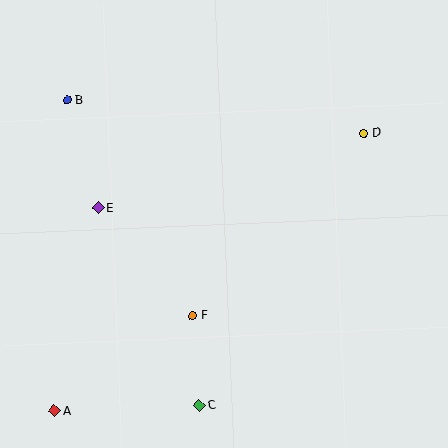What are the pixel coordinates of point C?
Point C is at (199, 405).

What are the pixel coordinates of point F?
Point F is at (193, 315).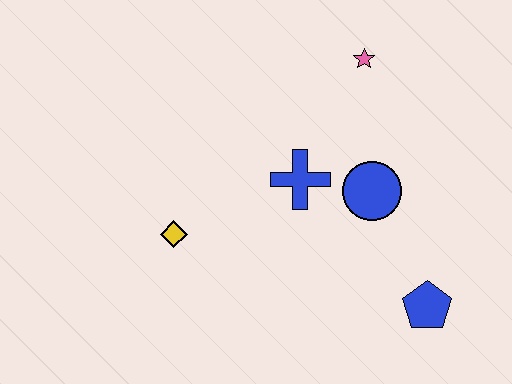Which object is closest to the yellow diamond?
The blue cross is closest to the yellow diamond.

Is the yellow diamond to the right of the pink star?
No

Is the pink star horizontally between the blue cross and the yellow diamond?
No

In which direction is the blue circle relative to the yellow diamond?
The blue circle is to the right of the yellow diamond.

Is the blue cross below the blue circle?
No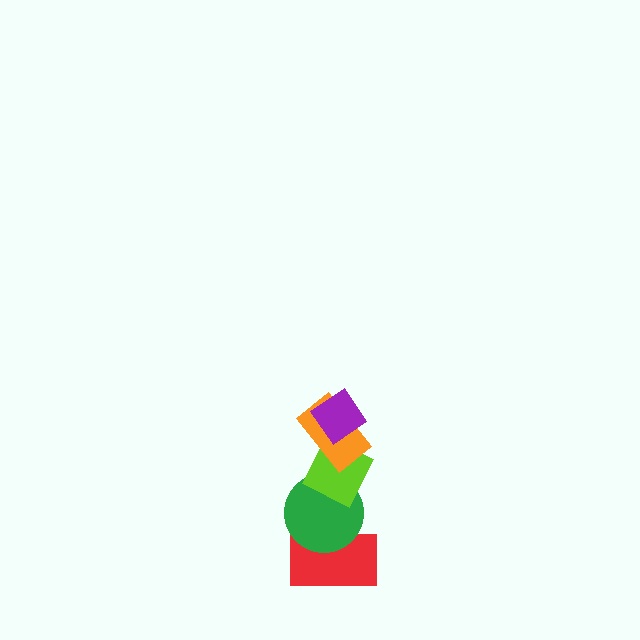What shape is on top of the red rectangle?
The green circle is on top of the red rectangle.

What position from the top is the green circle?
The green circle is 4th from the top.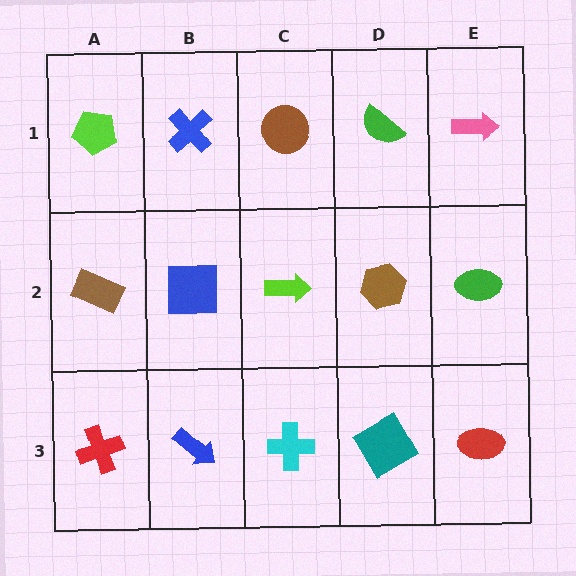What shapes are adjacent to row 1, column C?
A lime arrow (row 2, column C), a blue cross (row 1, column B), a green semicircle (row 1, column D).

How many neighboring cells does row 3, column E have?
2.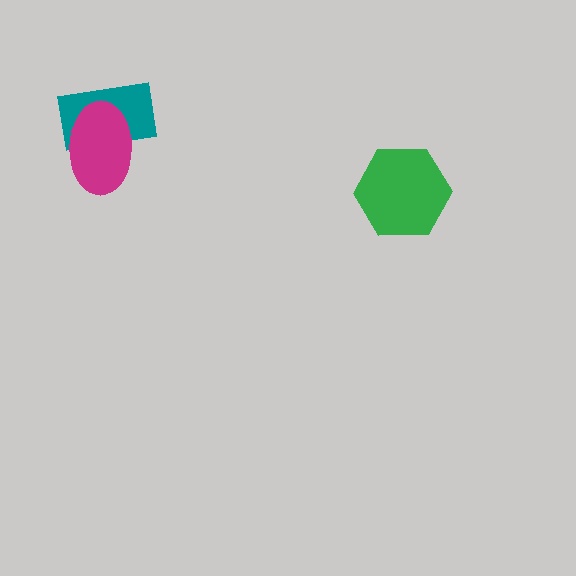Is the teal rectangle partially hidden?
Yes, it is partially covered by another shape.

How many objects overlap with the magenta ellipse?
1 object overlaps with the magenta ellipse.